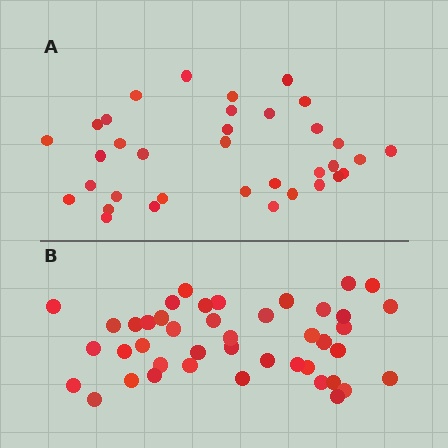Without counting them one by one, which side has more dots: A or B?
Region B (the bottom region) has more dots.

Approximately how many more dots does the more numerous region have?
Region B has roughly 8 or so more dots than region A.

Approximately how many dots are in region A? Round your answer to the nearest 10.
About 40 dots. (The exact count is 35, which rounds to 40.)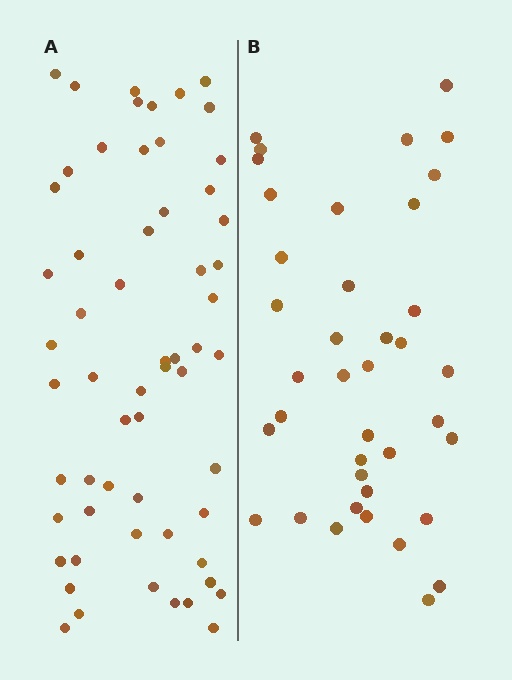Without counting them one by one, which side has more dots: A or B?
Region A (the left region) has more dots.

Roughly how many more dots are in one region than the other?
Region A has approximately 20 more dots than region B.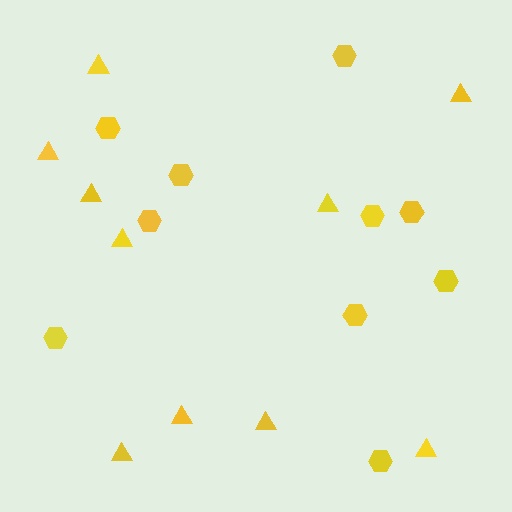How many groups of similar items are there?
There are 2 groups: one group of hexagons (10) and one group of triangles (10).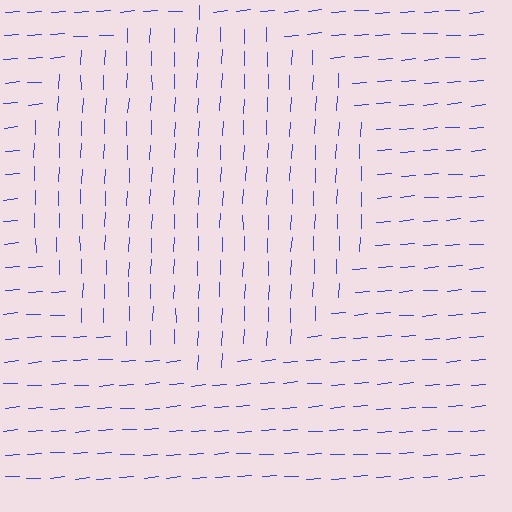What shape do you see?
I see a circle.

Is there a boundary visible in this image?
Yes, there is a texture boundary formed by a change in line orientation.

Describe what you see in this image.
The image is filled with small blue line segments. A circle region in the image has lines oriented differently from the surrounding lines, creating a visible texture boundary.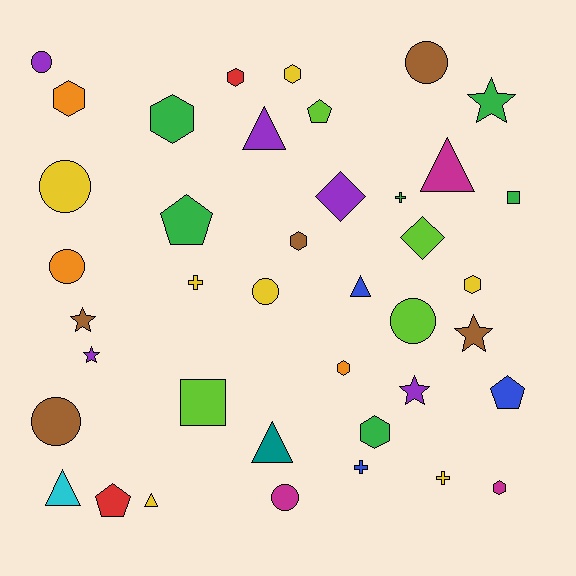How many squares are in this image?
There are 2 squares.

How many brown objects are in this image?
There are 5 brown objects.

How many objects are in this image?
There are 40 objects.